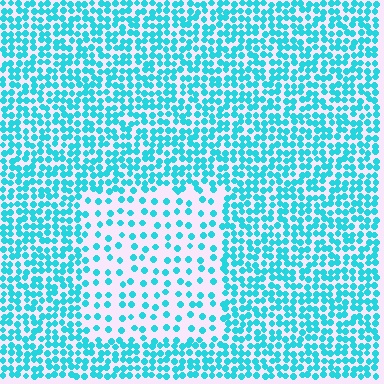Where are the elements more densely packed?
The elements are more densely packed outside the rectangle boundary.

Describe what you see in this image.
The image contains small cyan elements arranged at two different densities. A rectangle-shaped region is visible where the elements are less densely packed than the surrounding area.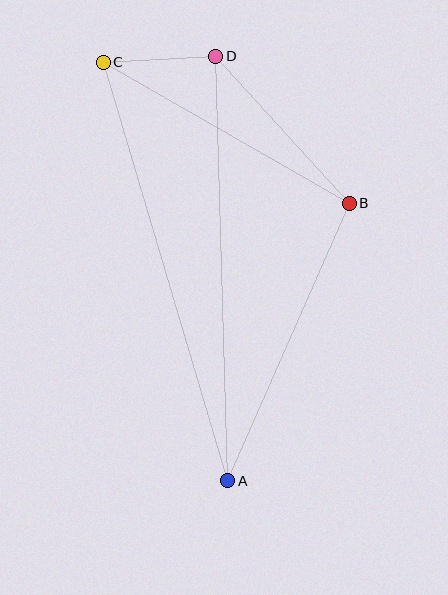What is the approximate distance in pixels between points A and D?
The distance between A and D is approximately 425 pixels.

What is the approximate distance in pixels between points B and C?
The distance between B and C is approximately 283 pixels.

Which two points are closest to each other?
Points C and D are closest to each other.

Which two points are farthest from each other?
Points A and C are farthest from each other.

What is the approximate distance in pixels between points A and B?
The distance between A and B is approximately 303 pixels.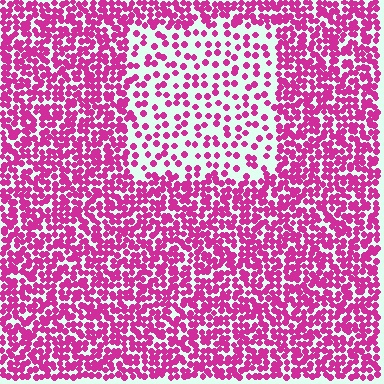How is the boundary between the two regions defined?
The boundary is defined by a change in element density (approximately 2.5x ratio). All elements are the same color, size, and shape.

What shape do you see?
I see a rectangle.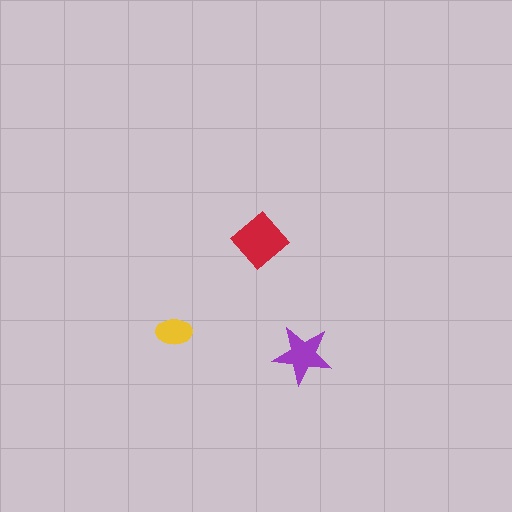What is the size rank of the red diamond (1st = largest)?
1st.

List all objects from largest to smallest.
The red diamond, the purple star, the yellow ellipse.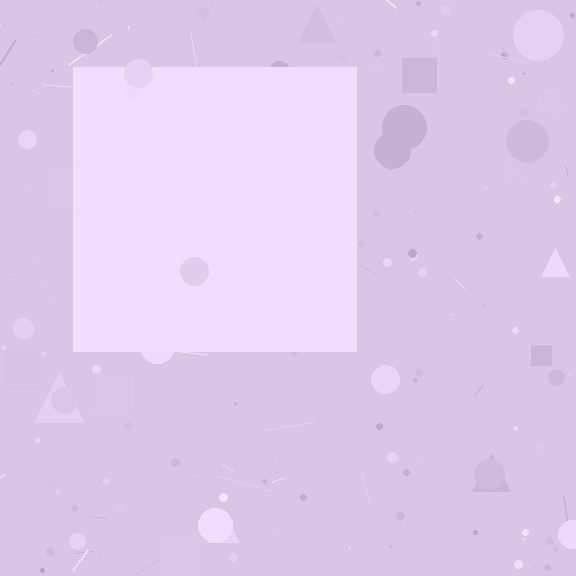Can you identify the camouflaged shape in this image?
The camouflaged shape is a square.